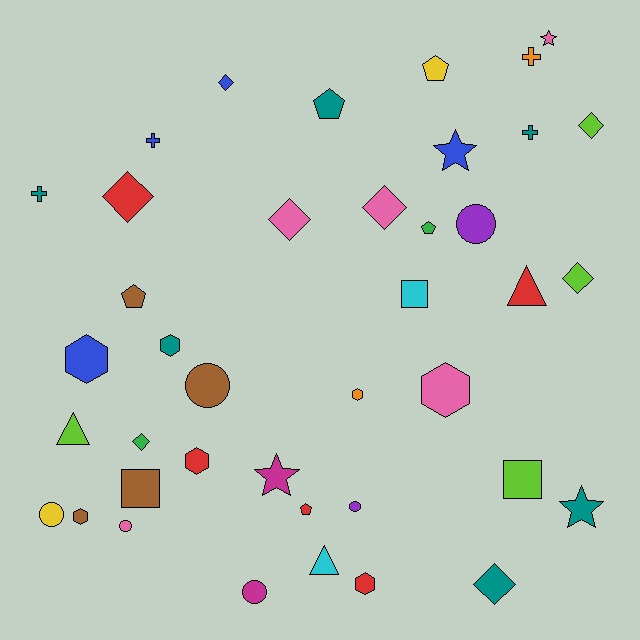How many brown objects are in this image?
There are 4 brown objects.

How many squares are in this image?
There are 3 squares.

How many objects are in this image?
There are 40 objects.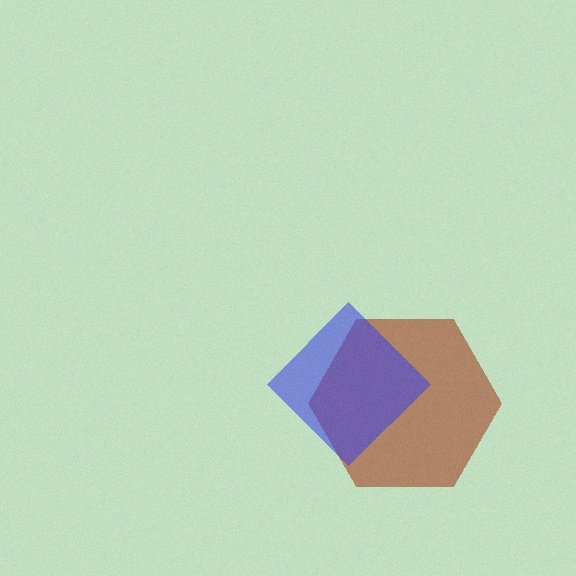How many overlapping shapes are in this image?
There are 2 overlapping shapes in the image.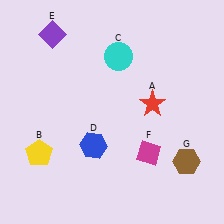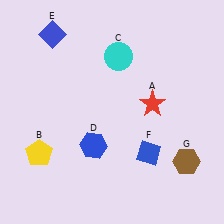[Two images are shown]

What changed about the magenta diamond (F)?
In Image 1, F is magenta. In Image 2, it changed to blue.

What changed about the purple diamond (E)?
In Image 1, E is purple. In Image 2, it changed to blue.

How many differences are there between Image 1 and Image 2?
There are 2 differences between the two images.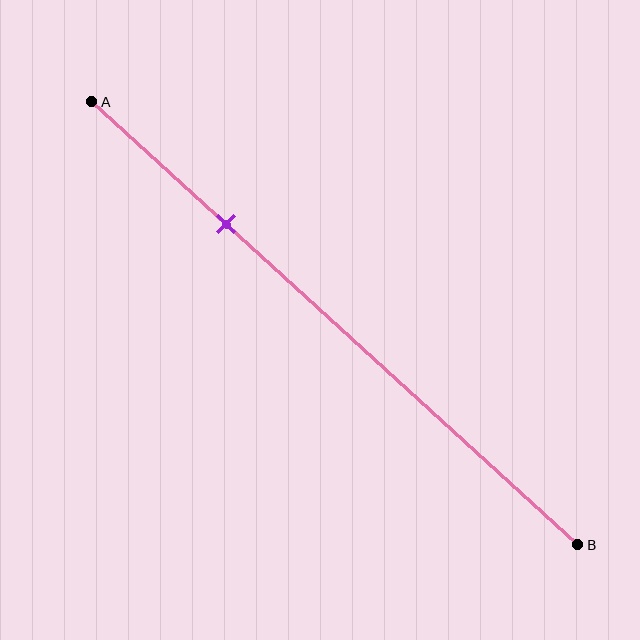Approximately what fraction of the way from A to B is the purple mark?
The purple mark is approximately 30% of the way from A to B.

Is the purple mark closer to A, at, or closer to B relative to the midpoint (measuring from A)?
The purple mark is closer to point A than the midpoint of segment AB.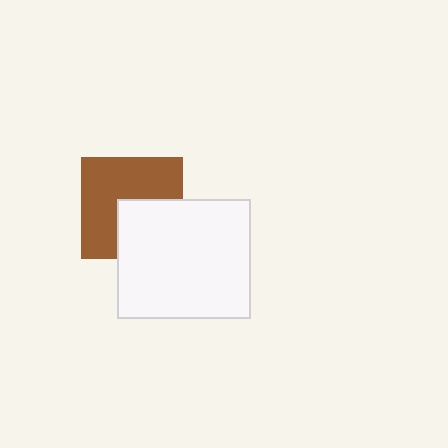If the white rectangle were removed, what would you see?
You would see the complete brown square.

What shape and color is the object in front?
The object in front is a white rectangle.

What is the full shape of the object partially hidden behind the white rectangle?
The partially hidden object is a brown square.